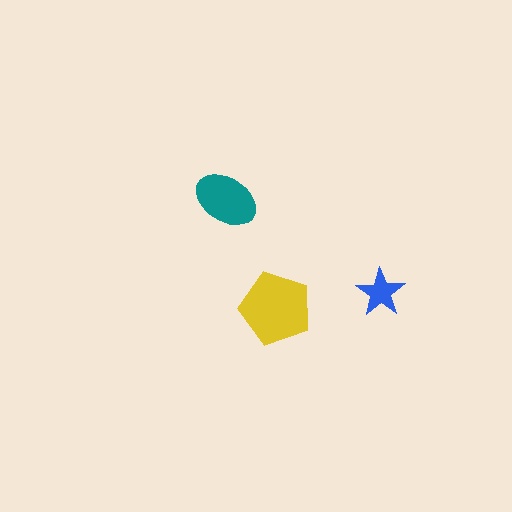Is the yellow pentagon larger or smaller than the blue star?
Larger.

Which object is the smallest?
The blue star.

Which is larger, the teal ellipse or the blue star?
The teal ellipse.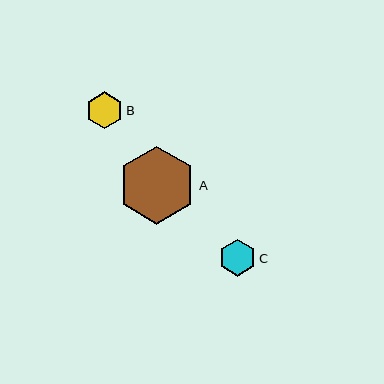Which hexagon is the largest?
Hexagon A is the largest with a size of approximately 78 pixels.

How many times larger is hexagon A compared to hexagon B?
Hexagon A is approximately 2.1 times the size of hexagon B.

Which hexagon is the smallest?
Hexagon B is the smallest with a size of approximately 37 pixels.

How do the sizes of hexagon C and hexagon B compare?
Hexagon C and hexagon B are approximately the same size.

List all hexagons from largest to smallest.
From largest to smallest: A, C, B.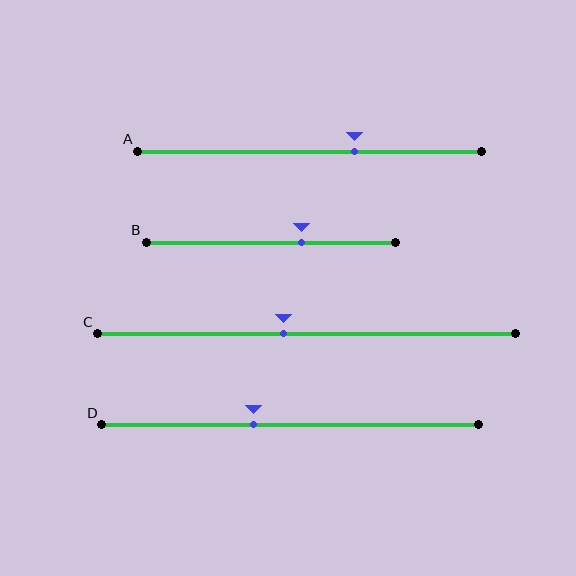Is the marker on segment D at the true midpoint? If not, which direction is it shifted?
No, the marker on segment D is shifted to the left by about 10% of the segment length.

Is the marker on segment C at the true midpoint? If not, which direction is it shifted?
No, the marker on segment C is shifted to the left by about 6% of the segment length.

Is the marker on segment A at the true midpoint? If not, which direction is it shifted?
No, the marker on segment A is shifted to the right by about 13% of the segment length.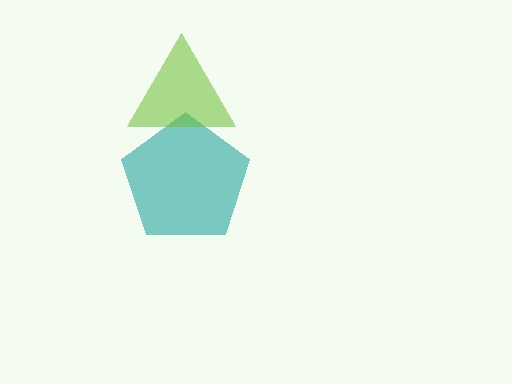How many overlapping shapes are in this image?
There are 2 overlapping shapes in the image.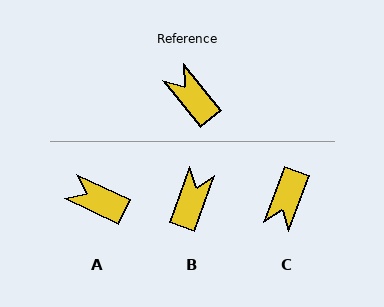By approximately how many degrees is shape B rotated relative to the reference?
Approximately 59 degrees clockwise.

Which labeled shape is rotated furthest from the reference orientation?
C, about 120 degrees away.